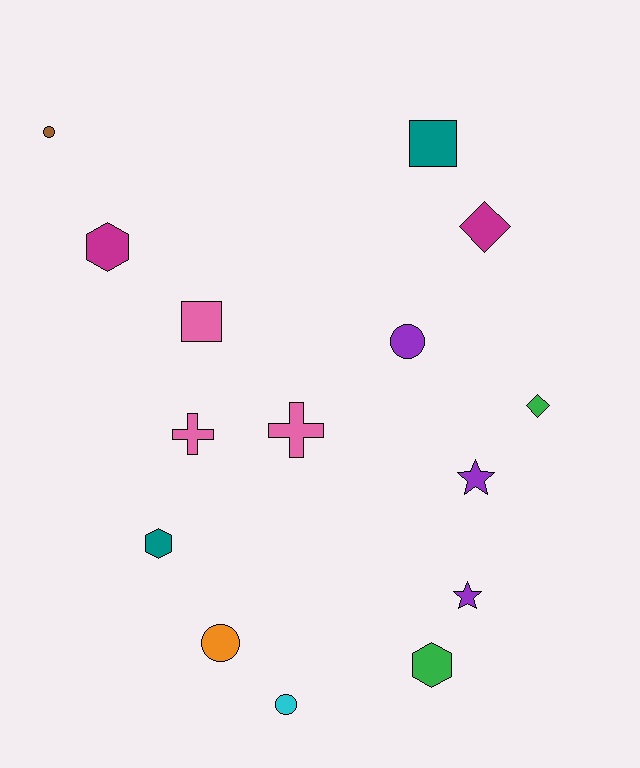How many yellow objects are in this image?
There are no yellow objects.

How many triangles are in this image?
There are no triangles.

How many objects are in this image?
There are 15 objects.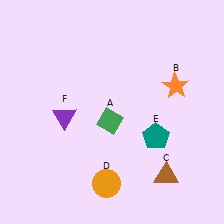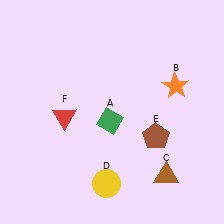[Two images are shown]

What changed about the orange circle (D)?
In Image 1, D is orange. In Image 2, it changed to yellow.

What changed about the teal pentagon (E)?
In Image 1, E is teal. In Image 2, it changed to brown.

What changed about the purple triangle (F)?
In Image 1, F is purple. In Image 2, it changed to red.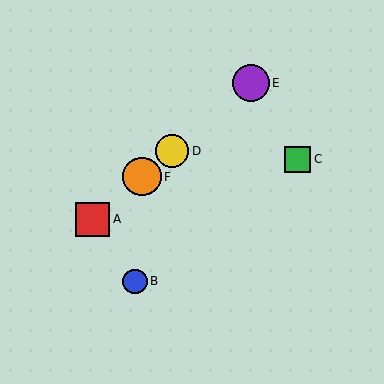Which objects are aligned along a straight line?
Objects A, D, E, F are aligned along a straight line.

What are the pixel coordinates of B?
Object B is at (135, 281).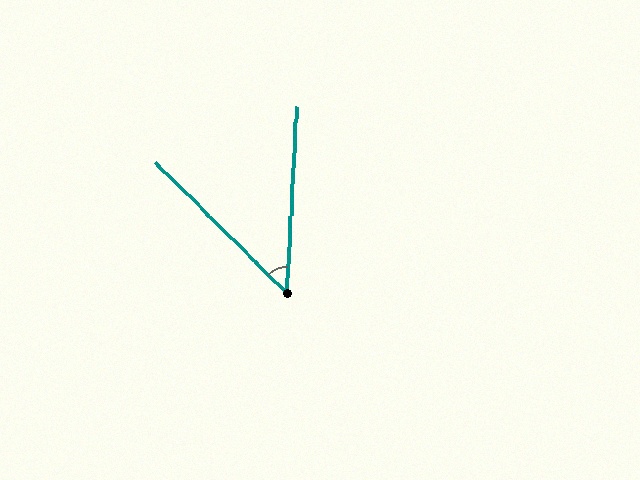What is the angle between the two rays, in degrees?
Approximately 48 degrees.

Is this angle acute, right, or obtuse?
It is acute.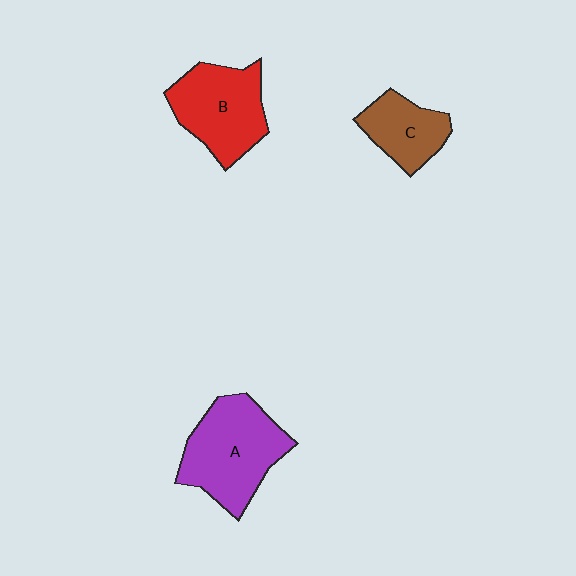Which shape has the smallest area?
Shape C (brown).